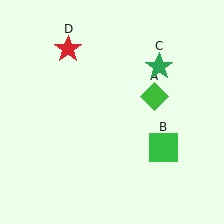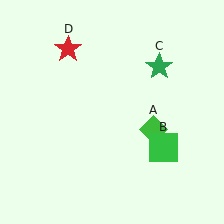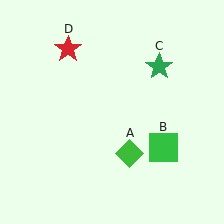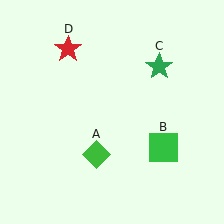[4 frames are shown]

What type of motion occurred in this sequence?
The green diamond (object A) rotated clockwise around the center of the scene.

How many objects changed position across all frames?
1 object changed position: green diamond (object A).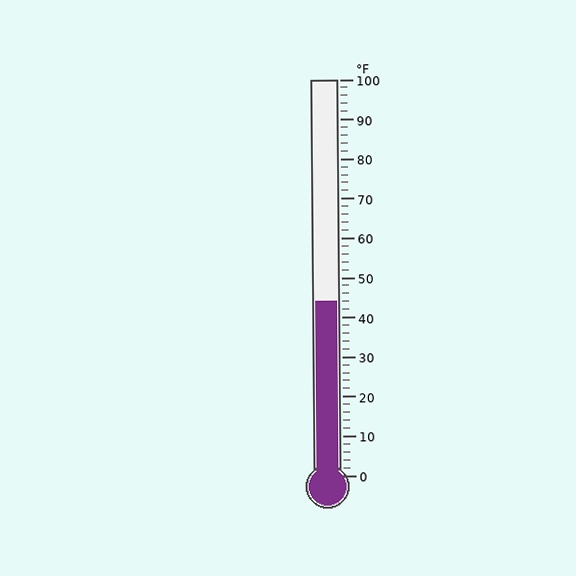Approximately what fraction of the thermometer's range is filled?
The thermometer is filled to approximately 45% of its range.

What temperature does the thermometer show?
The thermometer shows approximately 44°F.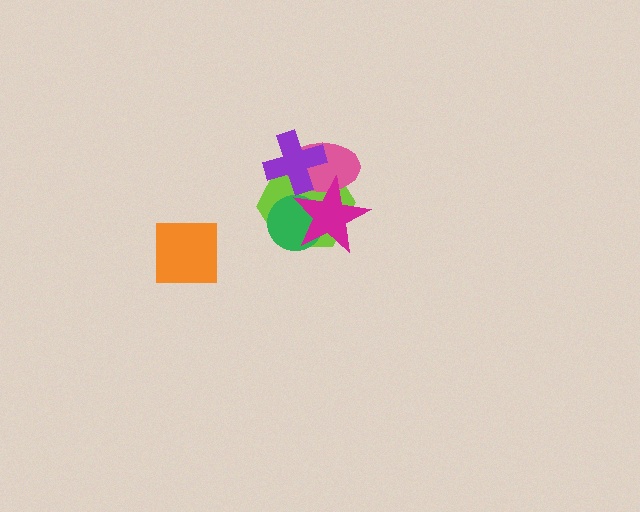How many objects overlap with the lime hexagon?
4 objects overlap with the lime hexagon.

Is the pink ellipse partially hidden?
Yes, it is partially covered by another shape.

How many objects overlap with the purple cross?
3 objects overlap with the purple cross.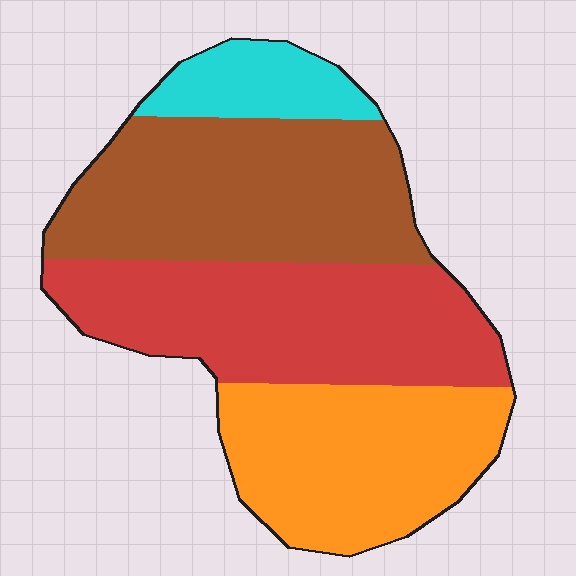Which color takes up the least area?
Cyan, at roughly 10%.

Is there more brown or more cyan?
Brown.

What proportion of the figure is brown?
Brown covers 32% of the figure.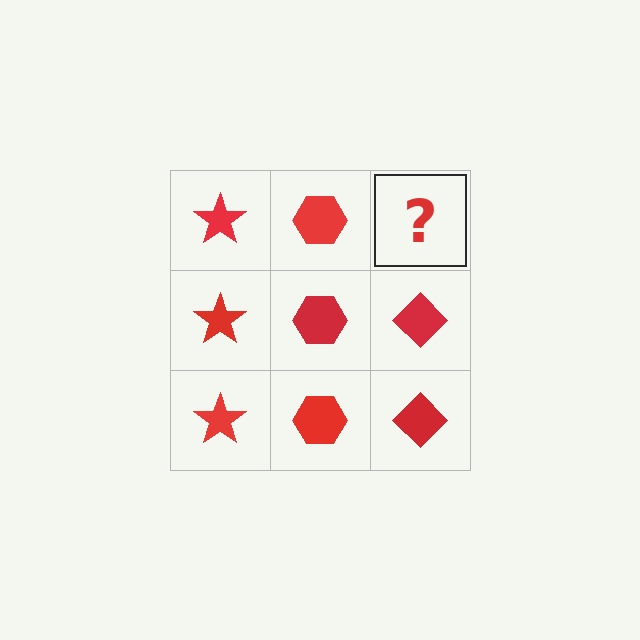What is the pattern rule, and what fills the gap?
The rule is that each column has a consistent shape. The gap should be filled with a red diamond.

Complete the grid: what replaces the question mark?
The question mark should be replaced with a red diamond.